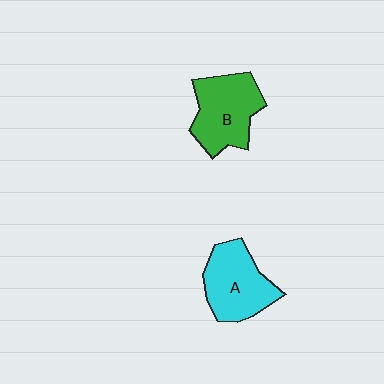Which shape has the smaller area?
Shape A (cyan).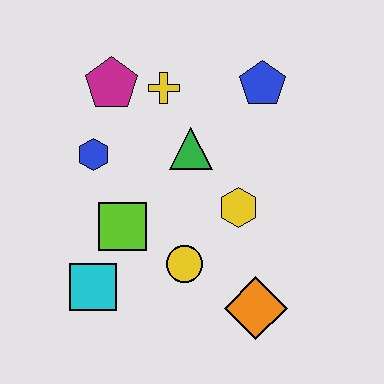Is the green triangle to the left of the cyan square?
No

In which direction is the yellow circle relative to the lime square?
The yellow circle is to the right of the lime square.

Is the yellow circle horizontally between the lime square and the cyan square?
No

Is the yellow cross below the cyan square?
No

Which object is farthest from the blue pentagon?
The cyan square is farthest from the blue pentagon.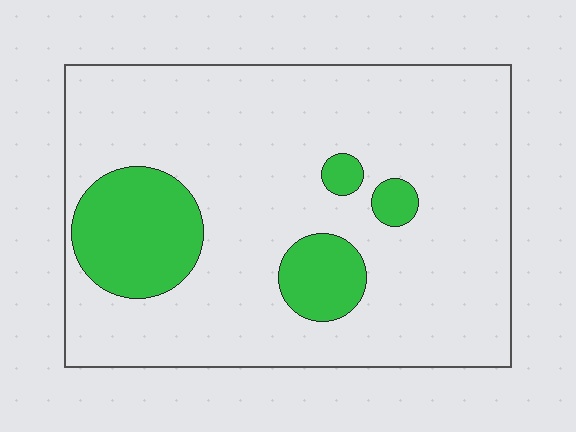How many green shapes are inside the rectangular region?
4.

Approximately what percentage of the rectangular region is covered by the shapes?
Approximately 15%.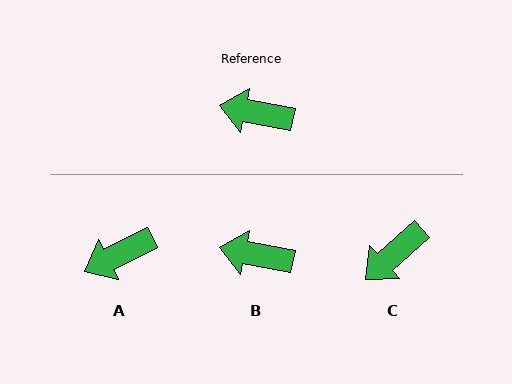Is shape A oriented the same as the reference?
No, it is off by about 37 degrees.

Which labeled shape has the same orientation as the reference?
B.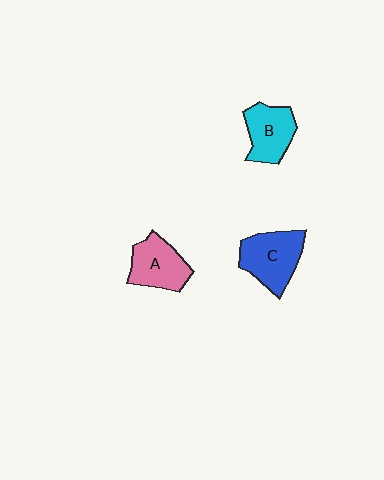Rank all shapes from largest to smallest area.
From largest to smallest: C (blue), A (pink), B (cyan).